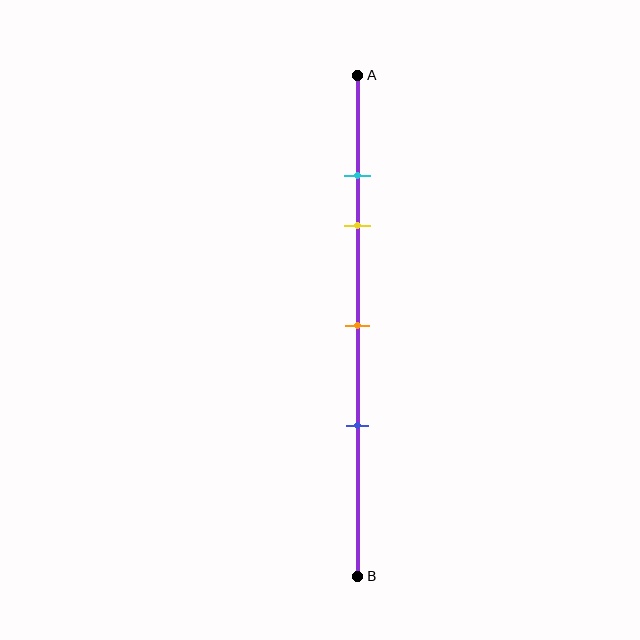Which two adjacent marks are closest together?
The cyan and yellow marks are the closest adjacent pair.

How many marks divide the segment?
There are 4 marks dividing the segment.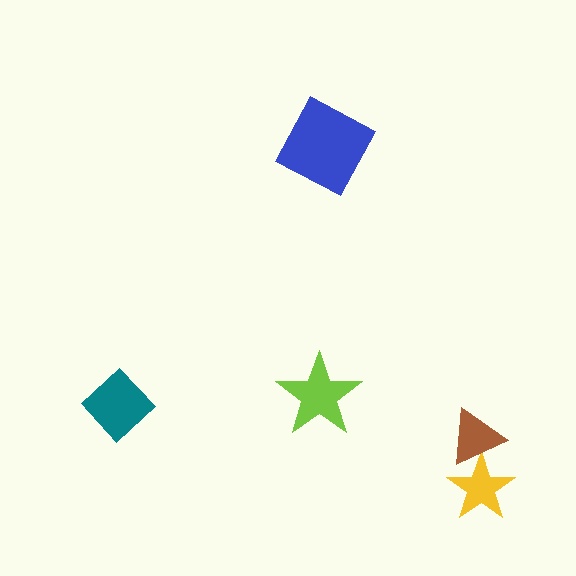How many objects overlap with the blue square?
0 objects overlap with the blue square.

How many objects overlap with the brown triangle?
1 object overlaps with the brown triangle.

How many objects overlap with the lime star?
0 objects overlap with the lime star.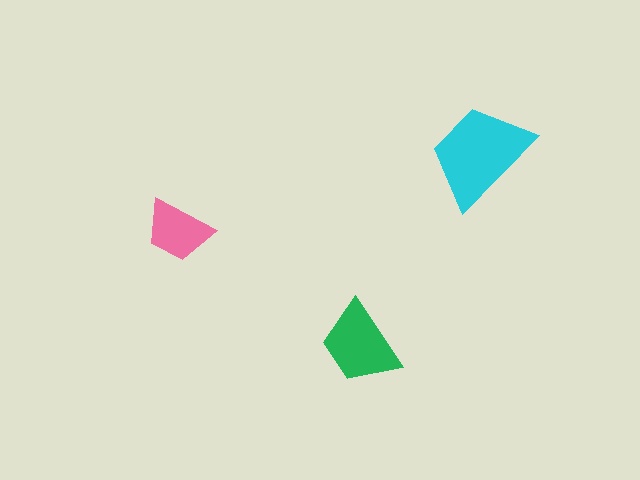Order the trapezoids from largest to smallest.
the cyan one, the green one, the pink one.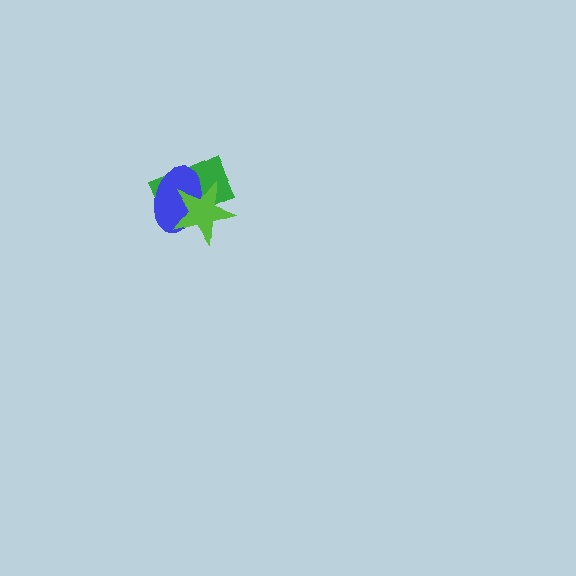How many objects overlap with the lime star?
2 objects overlap with the lime star.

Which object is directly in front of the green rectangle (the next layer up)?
The blue ellipse is directly in front of the green rectangle.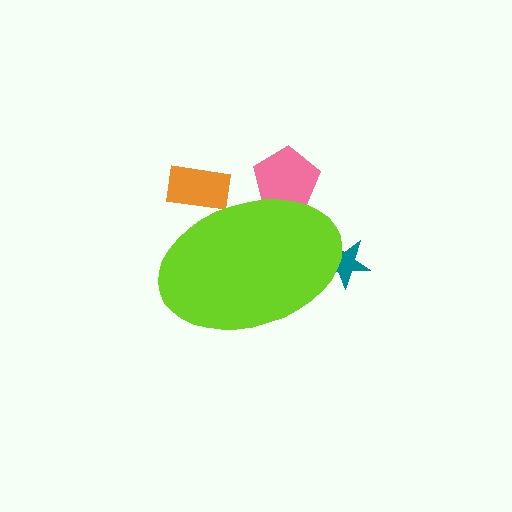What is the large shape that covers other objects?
A lime ellipse.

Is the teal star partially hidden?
Yes, the teal star is partially hidden behind the lime ellipse.